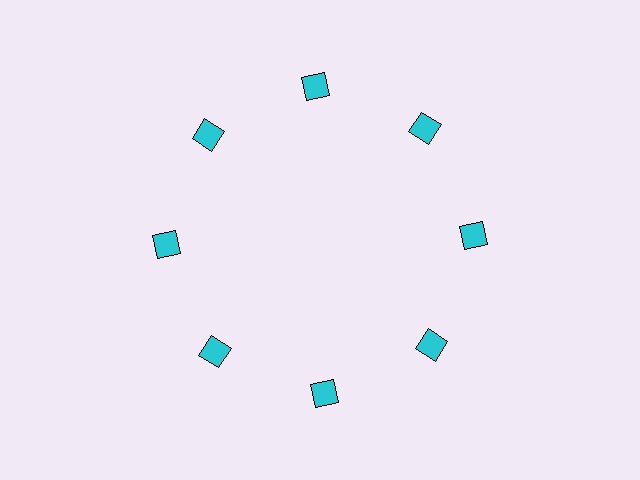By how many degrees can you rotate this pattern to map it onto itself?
The pattern maps onto itself every 45 degrees of rotation.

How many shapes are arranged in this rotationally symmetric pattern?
There are 8 shapes, arranged in 8 groups of 1.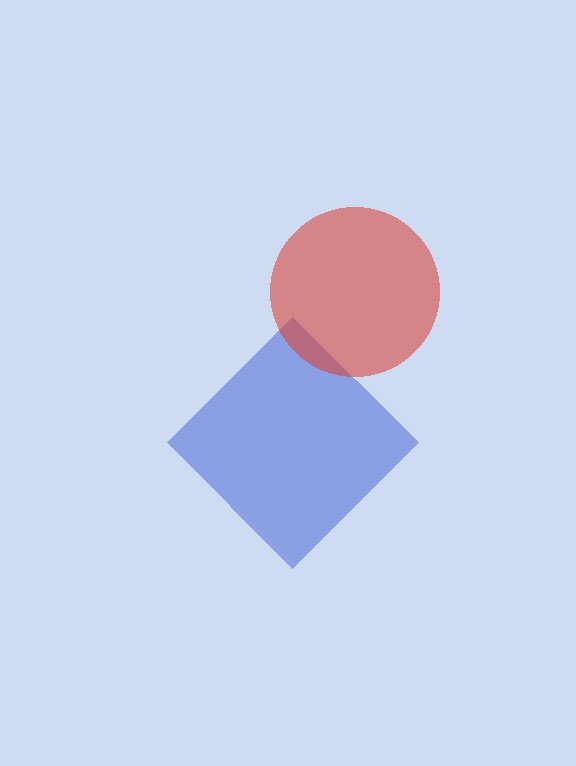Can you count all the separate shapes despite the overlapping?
Yes, there are 2 separate shapes.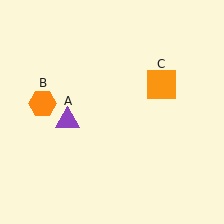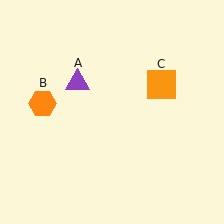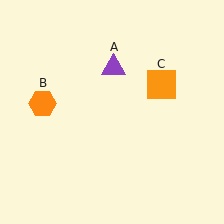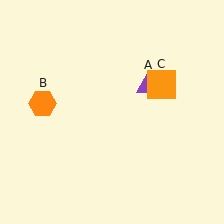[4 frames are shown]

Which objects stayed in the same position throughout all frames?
Orange hexagon (object B) and orange square (object C) remained stationary.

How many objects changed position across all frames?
1 object changed position: purple triangle (object A).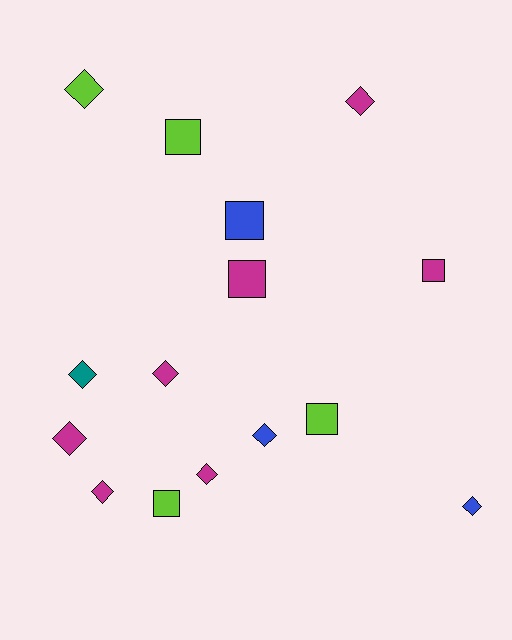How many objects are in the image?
There are 15 objects.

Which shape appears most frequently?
Diamond, with 9 objects.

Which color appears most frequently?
Magenta, with 7 objects.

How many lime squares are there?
There are 3 lime squares.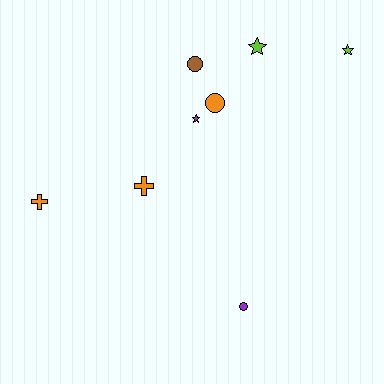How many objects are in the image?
There are 8 objects.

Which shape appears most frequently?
Star, with 3 objects.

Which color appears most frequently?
Orange, with 3 objects.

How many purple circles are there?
There is 1 purple circle.